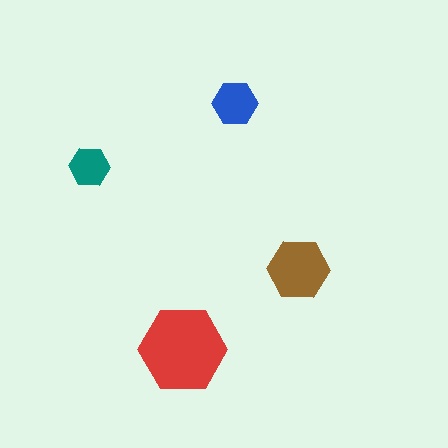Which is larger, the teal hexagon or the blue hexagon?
The blue one.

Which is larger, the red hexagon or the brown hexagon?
The red one.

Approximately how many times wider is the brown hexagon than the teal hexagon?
About 1.5 times wider.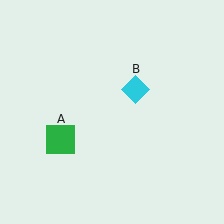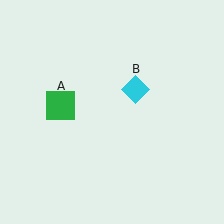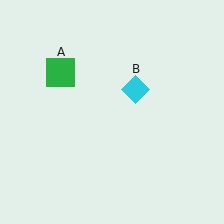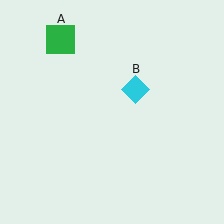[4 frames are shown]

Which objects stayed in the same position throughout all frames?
Cyan diamond (object B) remained stationary.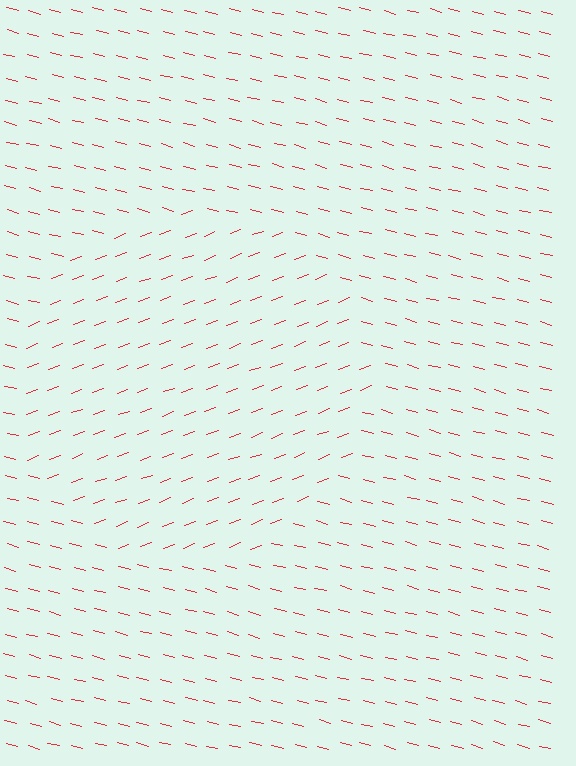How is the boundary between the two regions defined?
The boundary is defined purely by a change in line orientation (approximately 35 degrees difference). All lines are the same color and thickness.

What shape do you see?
I see a circle.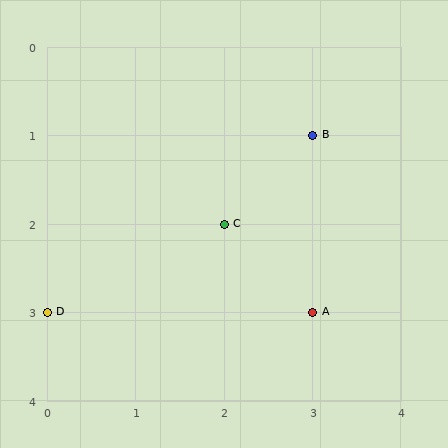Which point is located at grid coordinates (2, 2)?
Point C is at (2, 2).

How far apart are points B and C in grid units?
Points B and C are 1 column and 1 row apart (about 1.4 grid units diagonally).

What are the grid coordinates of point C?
Point C is at grid coordinates (2, 2).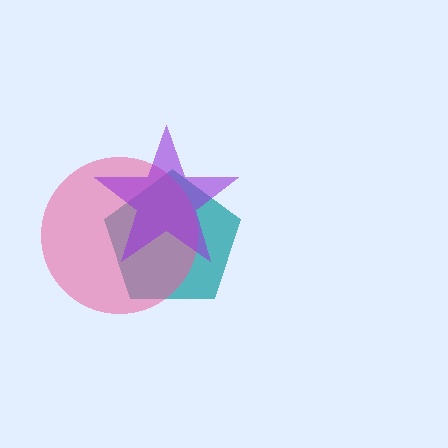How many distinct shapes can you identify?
There are 3 distinct shapes: a teal pentagon, a pink circle, a purple star.